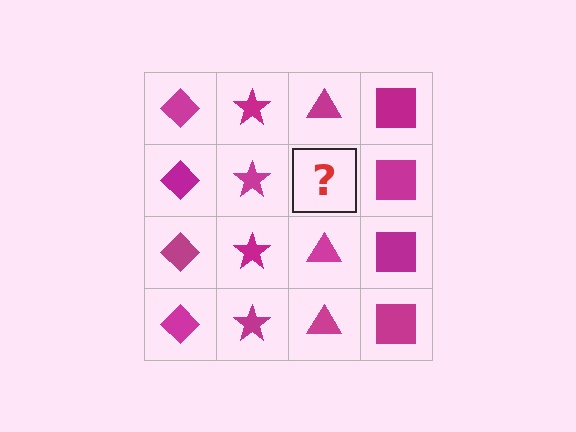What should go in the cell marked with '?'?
The missing cell should contain a magenta triangle.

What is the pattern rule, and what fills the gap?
The rule is that each column has a consistent shape. The gap should be filled with a magenta triangle.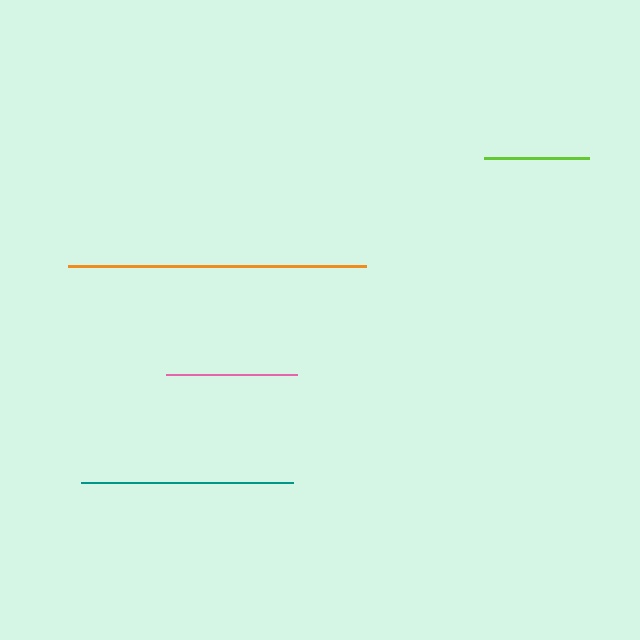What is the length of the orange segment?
The orange segment is approximately 298 pixels long.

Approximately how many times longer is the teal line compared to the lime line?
The teal line is approximately 2.0 times the length of the lime line.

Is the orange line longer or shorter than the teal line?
The orange line is longer than the teal line.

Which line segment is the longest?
The orange line is the longest at approximately 298 pixels.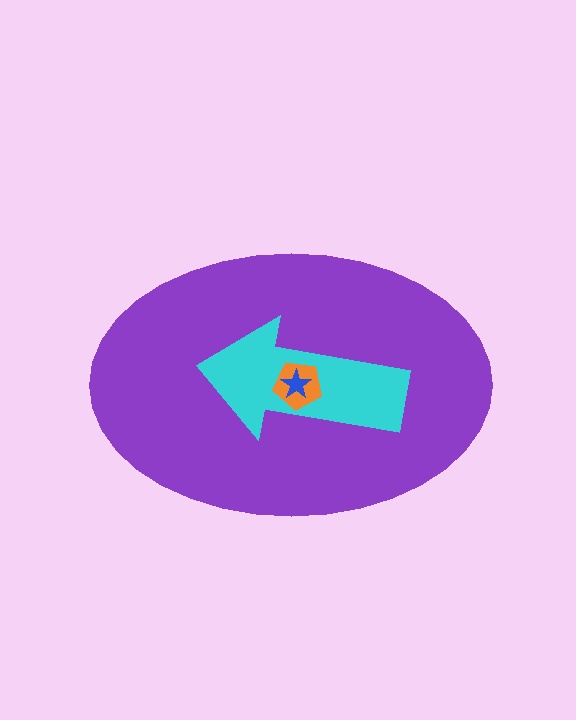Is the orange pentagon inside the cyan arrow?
Yes.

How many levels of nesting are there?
4.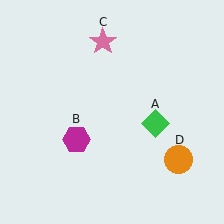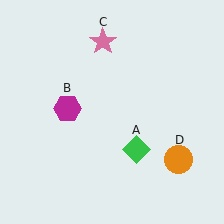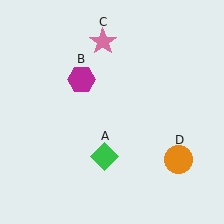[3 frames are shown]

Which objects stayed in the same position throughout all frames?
Pink star (object C) and orange circle (object D) remained stationary.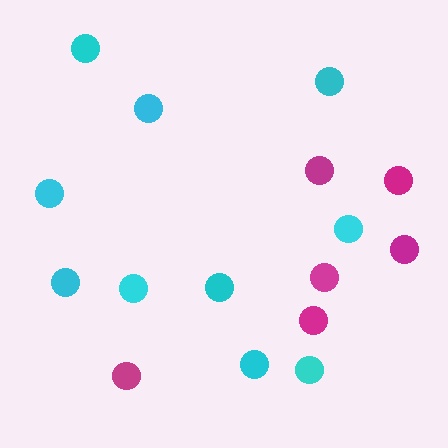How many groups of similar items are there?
There are 2 groups: one group of magenta circles (6) and one group of cyan circles (10).